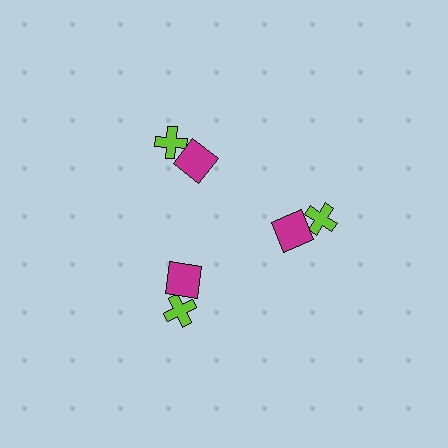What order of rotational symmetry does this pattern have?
This pattern has 3-fold rotational symmetry.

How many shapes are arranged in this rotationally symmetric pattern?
There are 6 shapes, arranged in 3 groups of 2.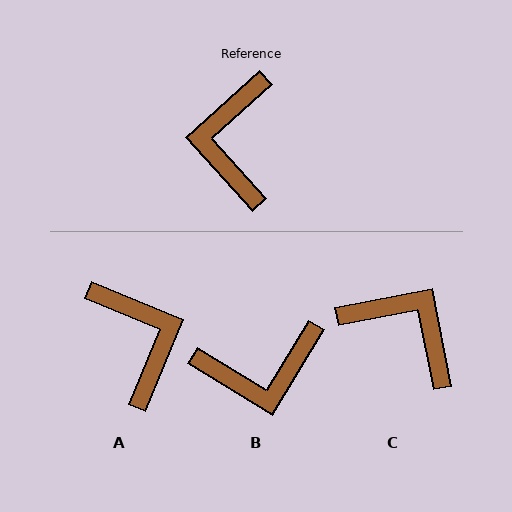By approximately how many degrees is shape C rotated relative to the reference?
Approximately 121 degrees clockwise.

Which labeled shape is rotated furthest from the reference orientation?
A, about 155 degrees away.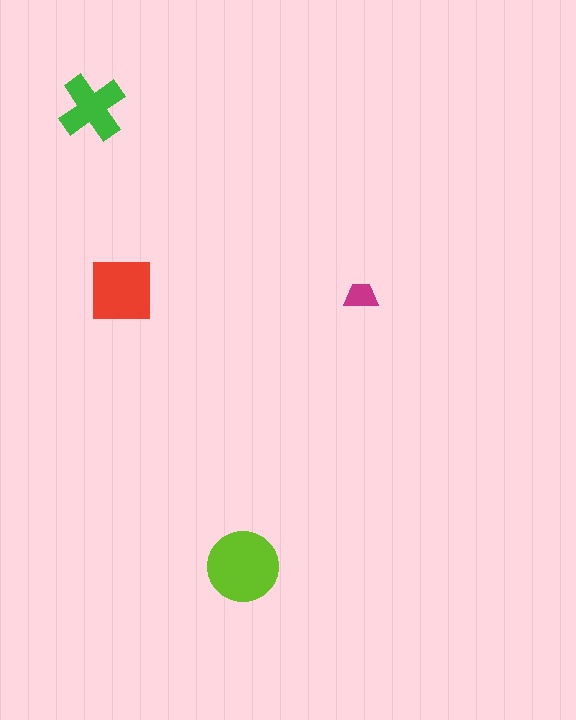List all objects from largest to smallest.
The lime circle, the red square, the green cross, the magenta trapezoid.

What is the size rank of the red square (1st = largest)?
2nd.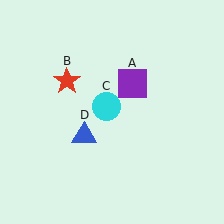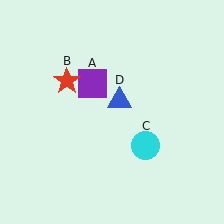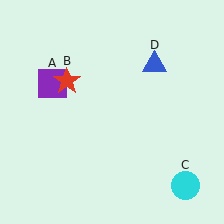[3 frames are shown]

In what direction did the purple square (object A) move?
The purple square (object A) moved left.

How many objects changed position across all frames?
3 objects changed position: purple square (object A), cyan circle (object C), blue triangle (object D).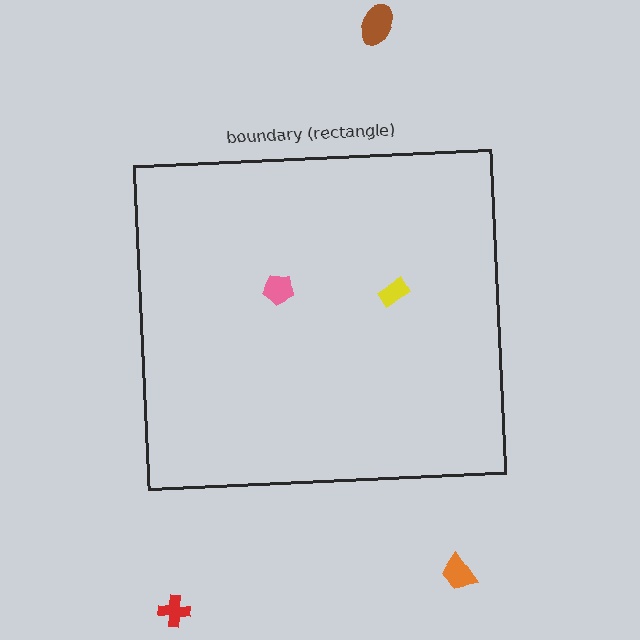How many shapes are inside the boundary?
2 inside, 3 outside.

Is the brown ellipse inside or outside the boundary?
Outside.